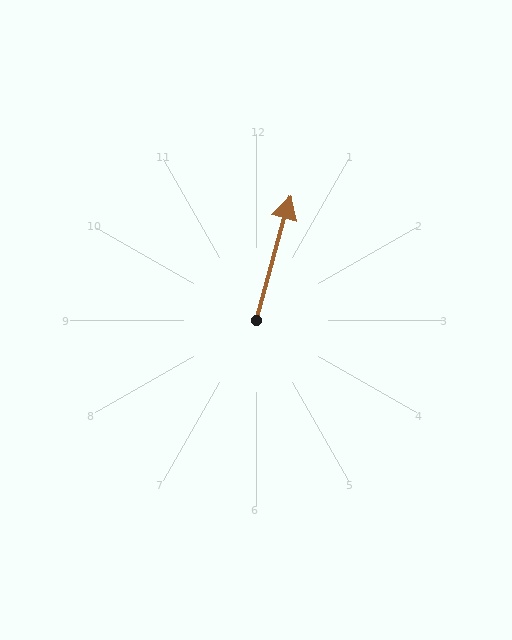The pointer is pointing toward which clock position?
Roughly 1 o'clock.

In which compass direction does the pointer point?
North.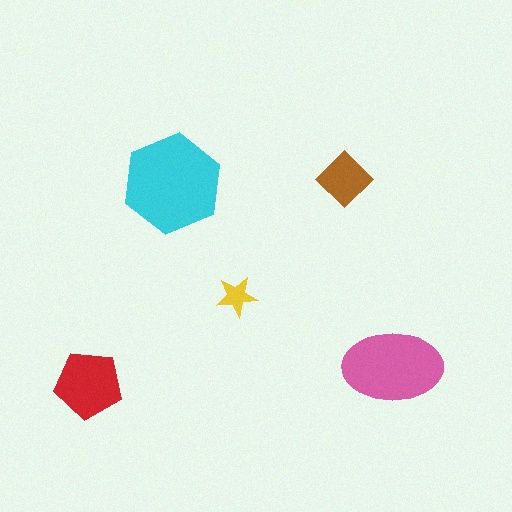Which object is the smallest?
The yellow star.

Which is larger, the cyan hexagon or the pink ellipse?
The cyan hexagon.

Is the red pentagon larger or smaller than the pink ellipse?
Smaller.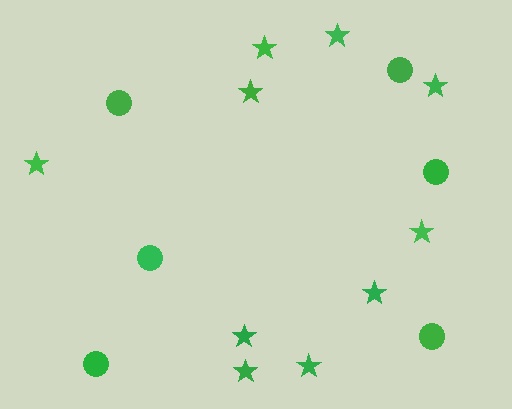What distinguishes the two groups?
There are 2 groups: one group of stars (10) and one group of circles (6).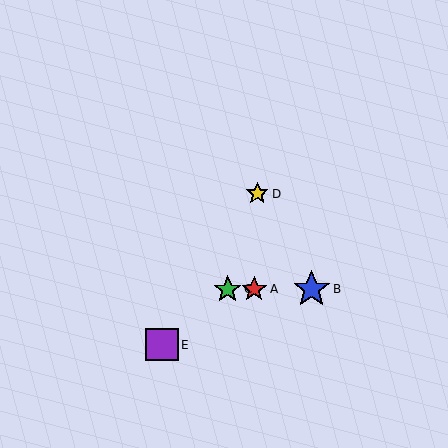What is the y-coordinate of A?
Object A is at y≈289.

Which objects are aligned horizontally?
Objects A, B, C are aligned horizontally.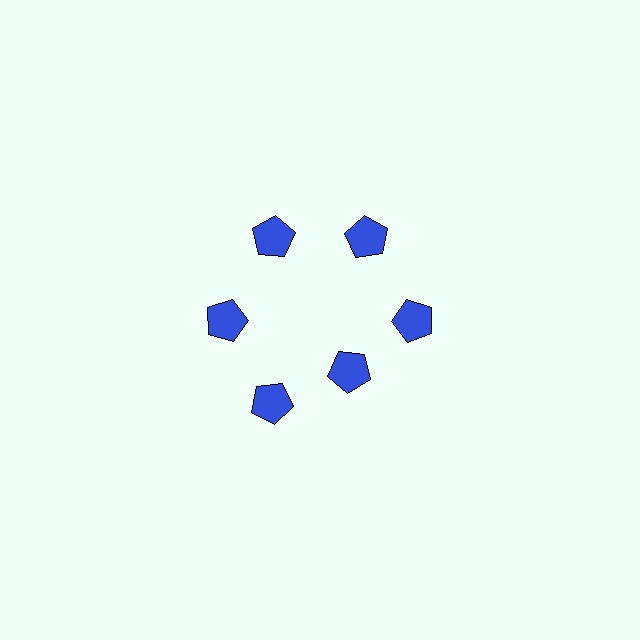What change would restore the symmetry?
The symmetry would be restored by moving it outward, back onto the ring so that all 6 pentagons sit at equal angles and equal distance from the center.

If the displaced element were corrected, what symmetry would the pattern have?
It would have 6-fold rotational symmetry — the pattern would map onto itself every 60 degrees.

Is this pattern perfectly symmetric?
No. The 6 blue pentagons are arranged in a ring, but one element near the 5 o'clock position is pulled inward toward the center, breaking the 6-fold rotational symmetry.